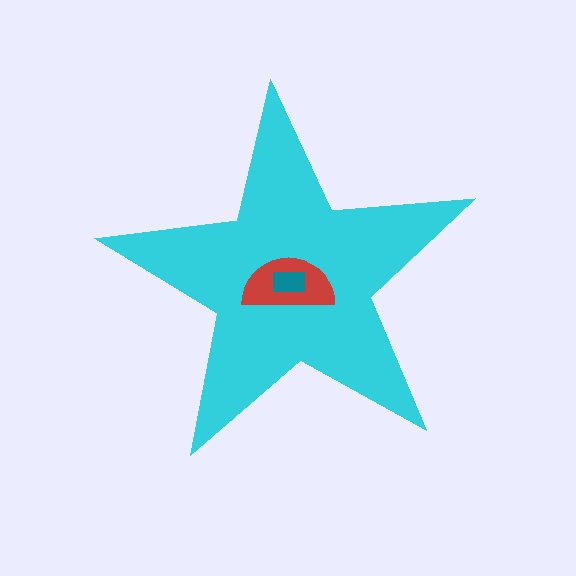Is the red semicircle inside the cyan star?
Yes.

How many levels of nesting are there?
3.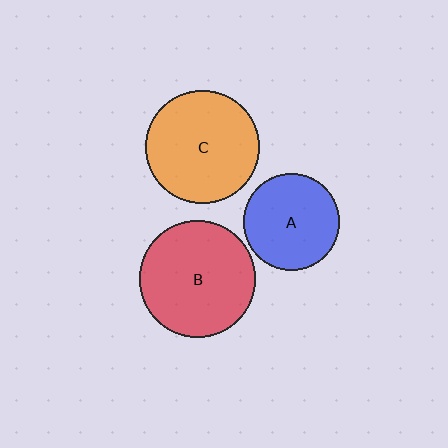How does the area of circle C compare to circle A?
Approximately 1.4 times.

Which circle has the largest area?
Circle B (red).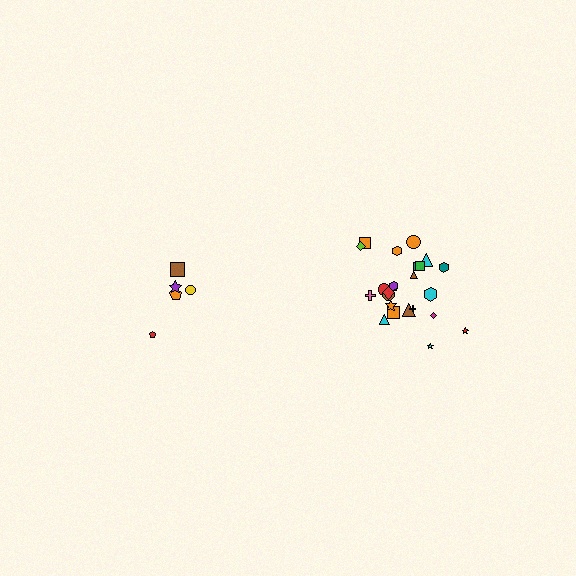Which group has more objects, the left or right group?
The right group.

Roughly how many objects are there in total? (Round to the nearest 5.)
Roughly 30 objects in total.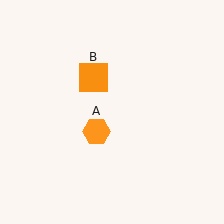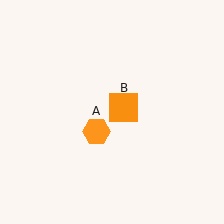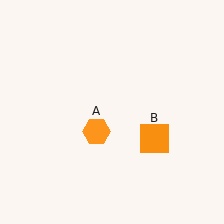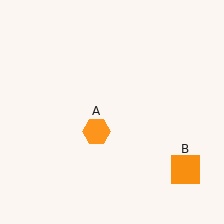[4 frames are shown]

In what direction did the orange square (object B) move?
The orange square (object B) moved down and to the right.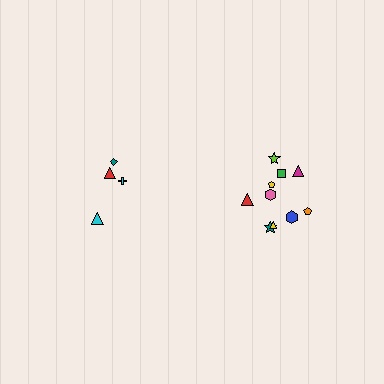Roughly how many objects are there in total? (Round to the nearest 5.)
Roughly 15 objects in total.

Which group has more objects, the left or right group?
The right group.